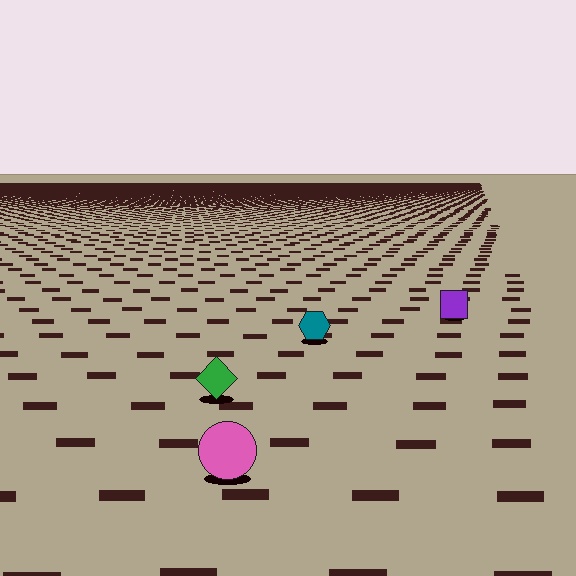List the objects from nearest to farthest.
From nearest to farthest: the pink circle, the green diamond, the teal hexagon, the purple square.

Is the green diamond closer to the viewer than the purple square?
Yes. The green diamond is closer — you can tell from the texture gradient: the ground texture is coarser near it.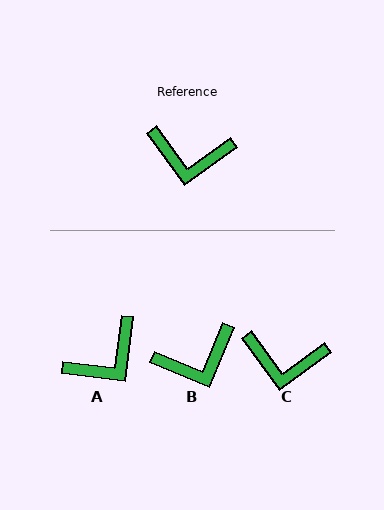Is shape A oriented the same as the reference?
No, it is off by about 47 degrees.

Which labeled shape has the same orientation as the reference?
C.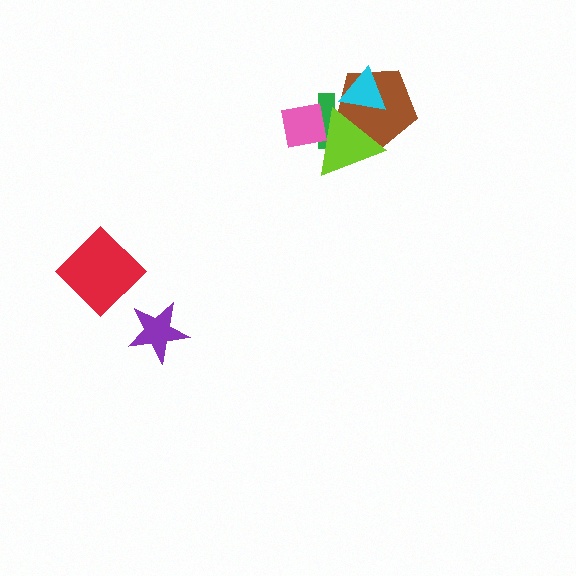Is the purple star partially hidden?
No, no other shape covers it.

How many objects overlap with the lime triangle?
4 objects overlap with the lime triangle.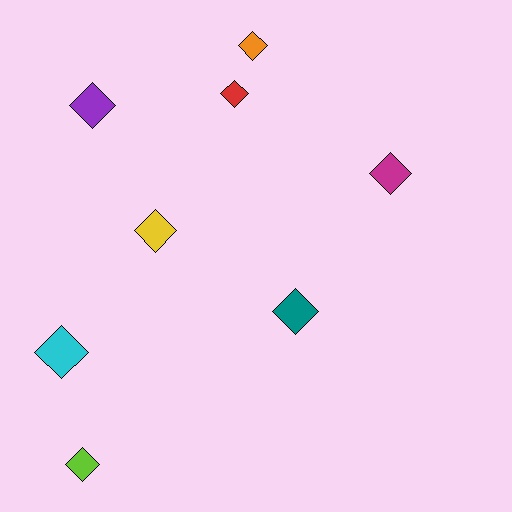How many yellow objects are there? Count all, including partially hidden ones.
There is 1 yellow object.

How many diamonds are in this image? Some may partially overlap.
There are 8 diamonds.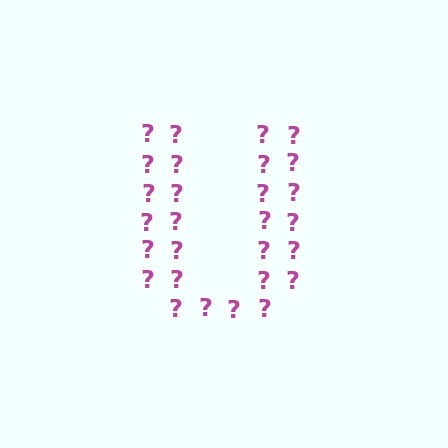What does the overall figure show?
The overall figure shows the letter U.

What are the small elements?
The small elements are question marks.